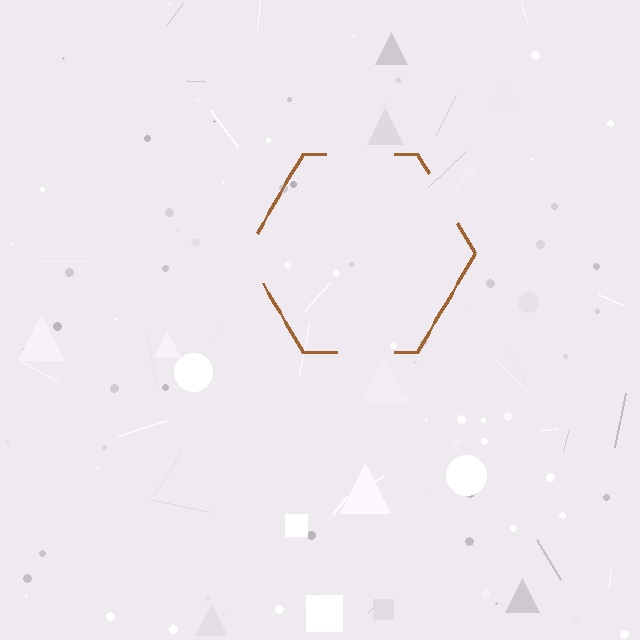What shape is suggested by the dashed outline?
The dashed outline suggests a hexagon.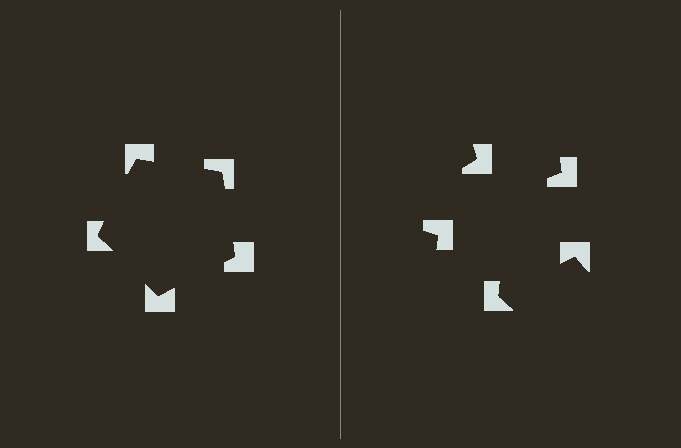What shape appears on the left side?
An illusory pentagon.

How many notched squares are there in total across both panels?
10 — 5 on each side.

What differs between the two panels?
The notched squares are positioned identically on both sides; only the wedge orientations differ. On the left they align to a pentagon; on the right they are misaligned.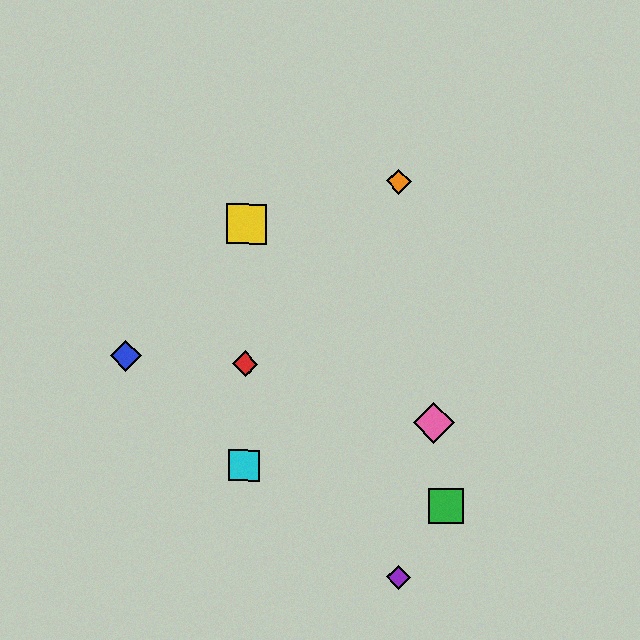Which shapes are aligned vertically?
The red diamond, the yellow square, the cyan square are aligned vertically.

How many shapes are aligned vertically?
3 shapes (the red diamond, the yellow square, the cyan square) are aligned vertically.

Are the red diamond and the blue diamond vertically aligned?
No, the red diamond is at x≈245 and the blue diamond is at x≈126.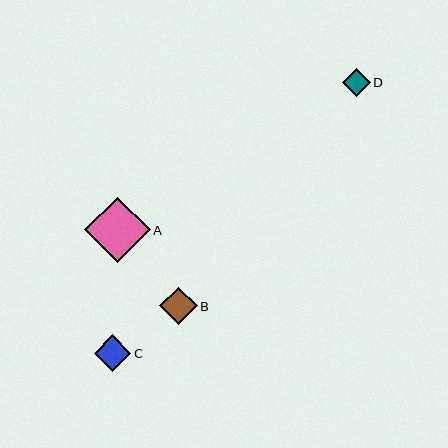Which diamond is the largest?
Diamond A is the largest with a size of approximately 65 pixels.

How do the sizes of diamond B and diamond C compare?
Diamond B and diamond C are approximately the same size.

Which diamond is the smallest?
Diamond D is the smallest with a size of approximately 28 pixels.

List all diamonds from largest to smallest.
From largest to smallest: A, B, C, D.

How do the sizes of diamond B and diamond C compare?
Diamond B and diamond C are approximately the same size.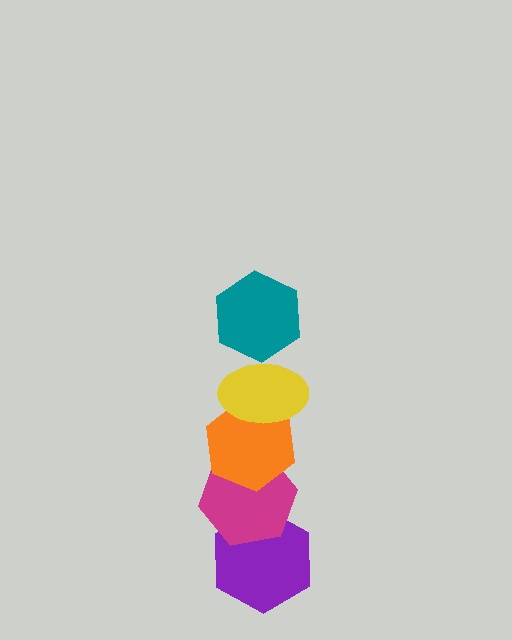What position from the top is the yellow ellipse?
The yellow ellipse is 2nd from the top.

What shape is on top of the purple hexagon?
The magenta hexagon is on top of the purple hexagon.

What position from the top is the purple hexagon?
The purple hexagon is 5th from the top.